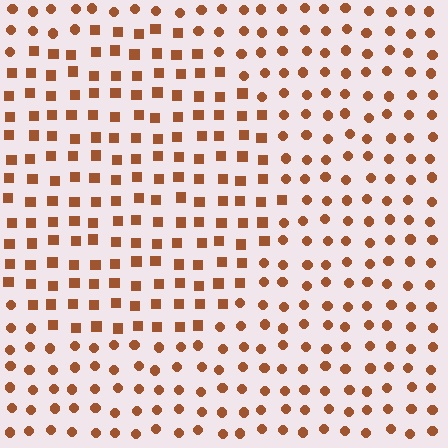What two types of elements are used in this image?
The image uses squares inside the circle region and circles outside it.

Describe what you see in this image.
The image is filled with small brown elements arranged in a uniform grid. A circle-shaped region contains squares, while the surrounding area contains circles. The boundary is defined purely by the change in element shape.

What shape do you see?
I see a circle.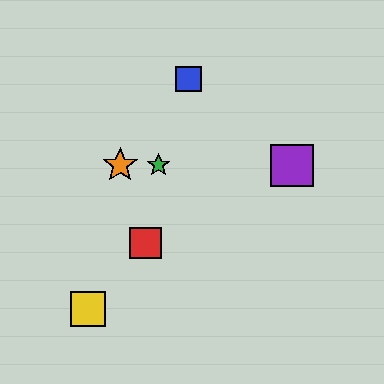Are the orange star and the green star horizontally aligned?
Yes, both are at y≈165.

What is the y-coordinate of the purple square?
The purple square is at y≈165.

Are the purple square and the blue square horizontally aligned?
No, the purple square is at y≈165 and the blue square is at y≈79.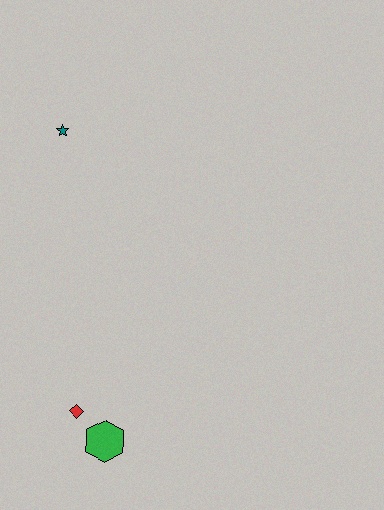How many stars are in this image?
There is 1 star.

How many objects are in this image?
There are 3 objects.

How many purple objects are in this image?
There are no purple objects.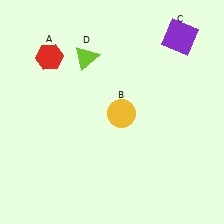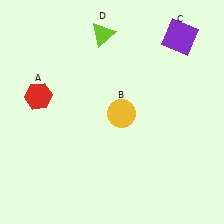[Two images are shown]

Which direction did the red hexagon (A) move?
The red hexagon (A) moved down.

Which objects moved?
The objects that moved are: the red hexagon (A), the lime triangle (D).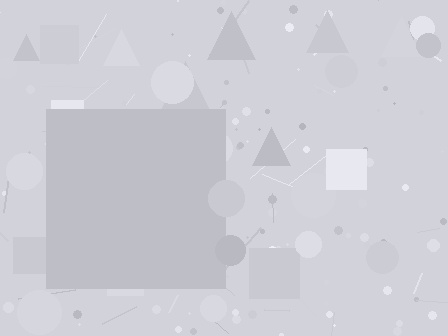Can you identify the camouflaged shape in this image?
The camouflaged shape is a square.